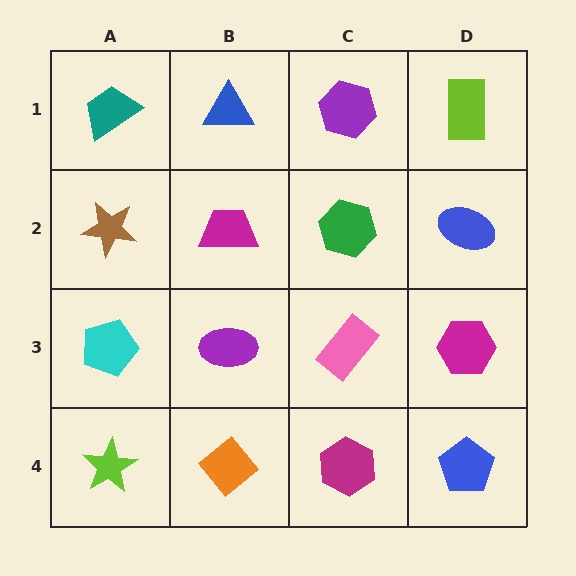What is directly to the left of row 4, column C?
An orange diamond.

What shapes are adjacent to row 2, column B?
A blue triangle (row 1, column B), a purple ellipse (row 3, column B), a brown star (row 2, column A), a green hexagon (row 2, column C).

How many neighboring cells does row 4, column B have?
3.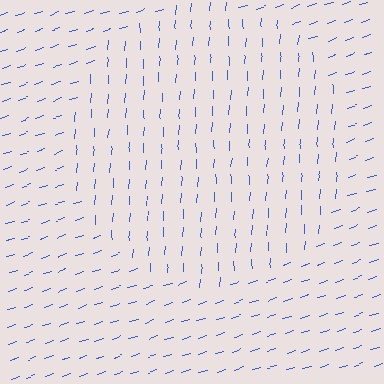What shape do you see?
I see a circle.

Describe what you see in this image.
The image is filled with small blue line segments. A circle region in the image has lines oriented differently from the surrounding lines, creating a visible texture boundary.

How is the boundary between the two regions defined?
The boundary is defined purely by a change in line orientation (approximately 68 degrees difference). All lines are the same color and thickness.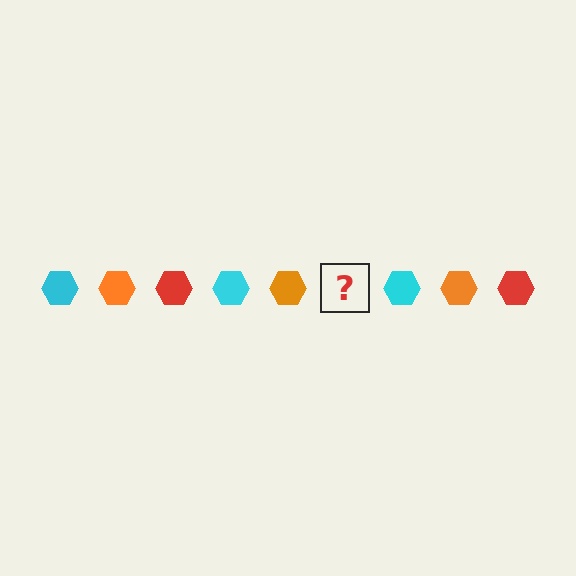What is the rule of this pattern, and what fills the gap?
The rule is that the pattern cycles through cyan, orange, red hexagons. The gap should be filled with a red hexagon.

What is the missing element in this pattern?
The missing element is a red hexagon.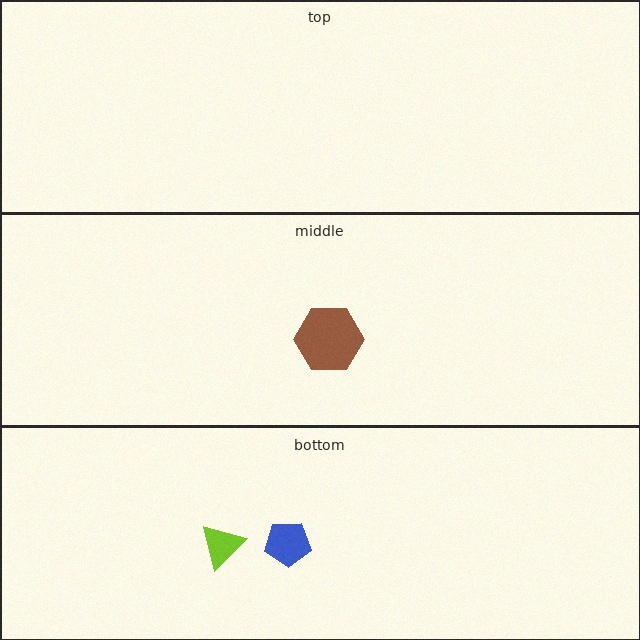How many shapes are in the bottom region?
2.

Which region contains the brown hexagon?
The middle region.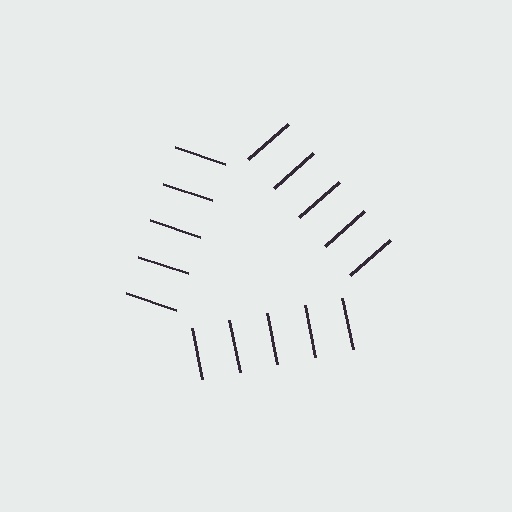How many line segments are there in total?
15 — 5 along each of the 3 edges.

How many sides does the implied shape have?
3 sides — the line-ends trace a triangle.